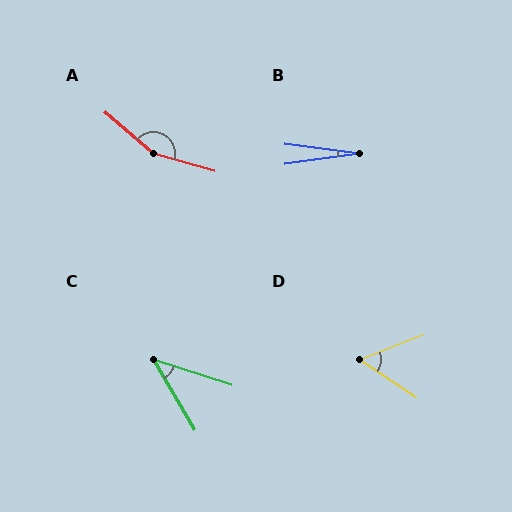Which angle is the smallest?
B, at approximately 15 degrees.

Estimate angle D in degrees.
Approximately 55 degrees.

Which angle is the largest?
A, at approximately 156 degrees.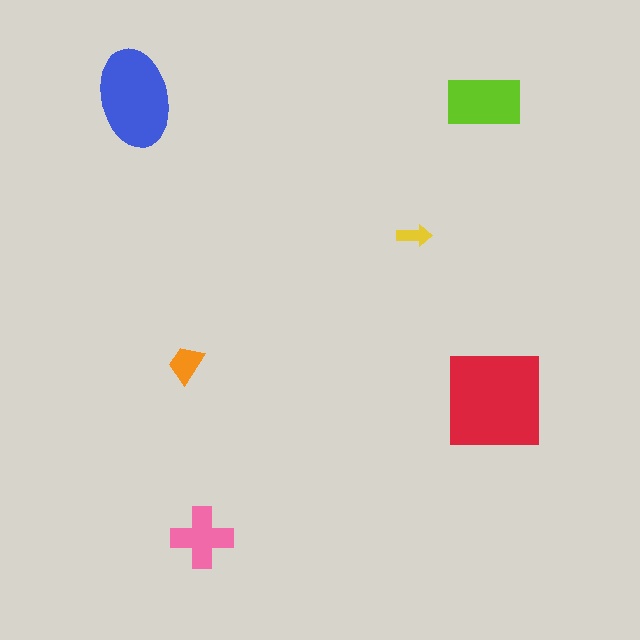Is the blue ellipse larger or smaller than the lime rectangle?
Larger.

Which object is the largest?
The red square.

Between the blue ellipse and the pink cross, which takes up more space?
The blue ellipse.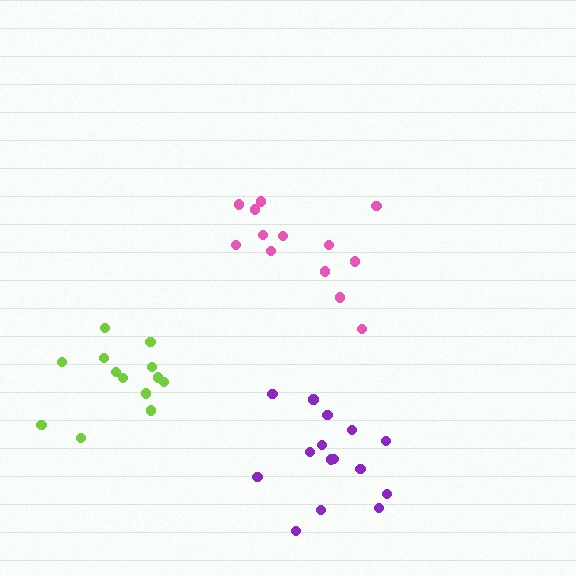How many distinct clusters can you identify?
There are 3 distinct clusters.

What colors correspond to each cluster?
The clusters are colored: purple, lime, pink.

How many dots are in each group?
Group 1: 15 dots, Group 2: 13 dots, Group 3: 13 dots (41 total).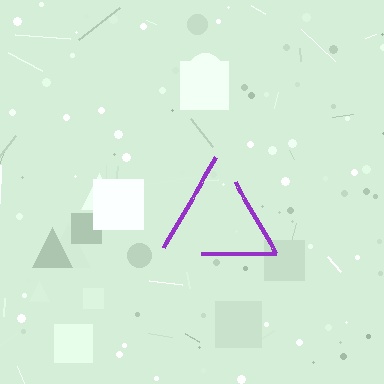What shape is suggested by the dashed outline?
The dashed outline suggests a triangle.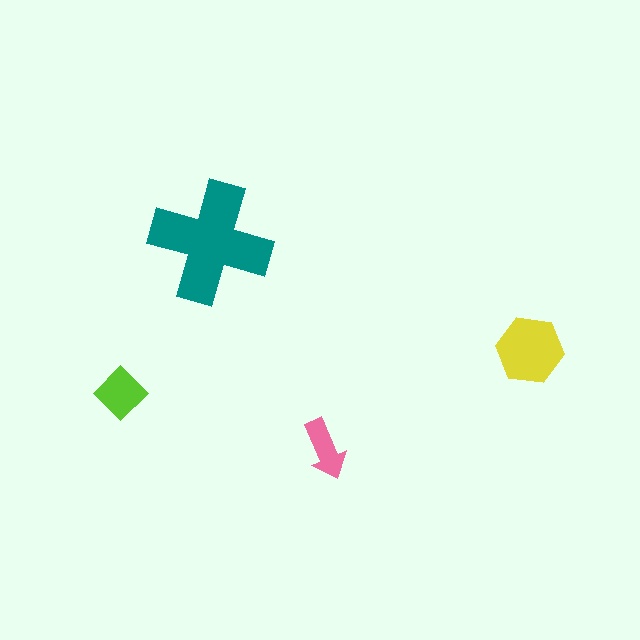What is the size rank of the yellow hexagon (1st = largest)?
2nd.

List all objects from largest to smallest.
The teal cross, the yellow hexagon, the lime diamond, the pink arrow.